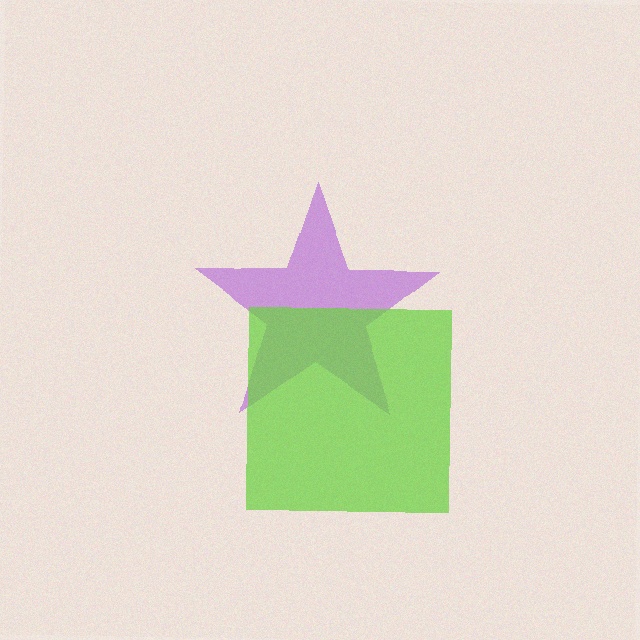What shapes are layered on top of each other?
The layered shapes are: a purple star, a lime square.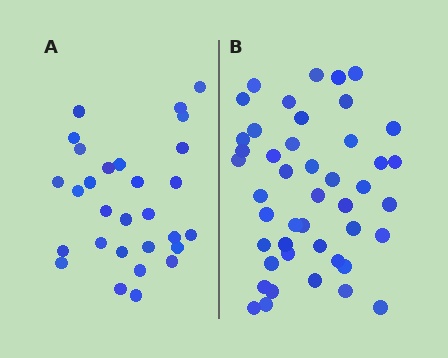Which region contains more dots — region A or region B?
Region B (the right region) has more dots.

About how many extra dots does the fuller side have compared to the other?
Region B has approximately 15 more dots than region A.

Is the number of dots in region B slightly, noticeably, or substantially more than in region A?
Region B has substantially more. The ratio is roughly 1.6 to 1.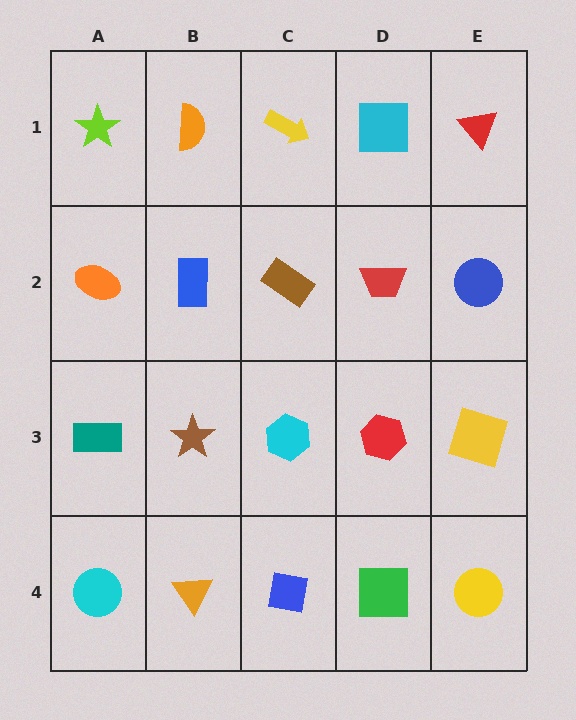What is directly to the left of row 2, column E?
A red trapezoid.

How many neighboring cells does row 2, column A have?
3.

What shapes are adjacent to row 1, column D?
A red trapezoid (row 2, column D), a yellow arrow (row 1, column C), a red triangle (row 1, column E).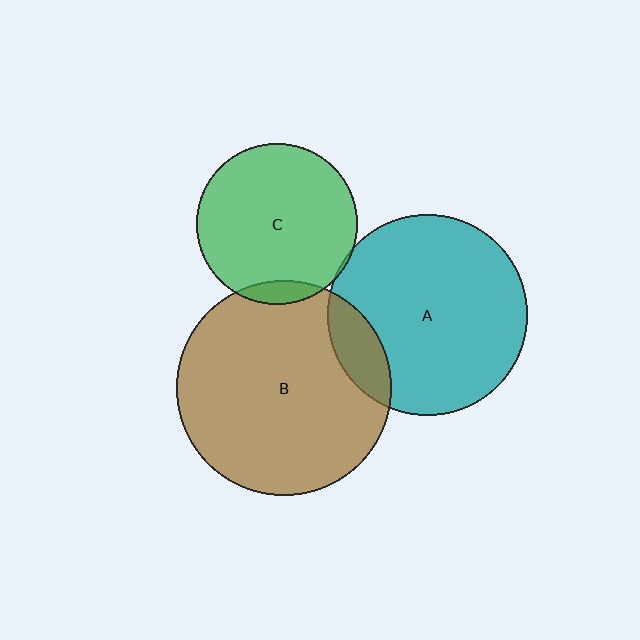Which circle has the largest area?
Circle B (brown).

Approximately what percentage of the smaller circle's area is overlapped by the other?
Approximately 5%.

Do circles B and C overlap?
Yes.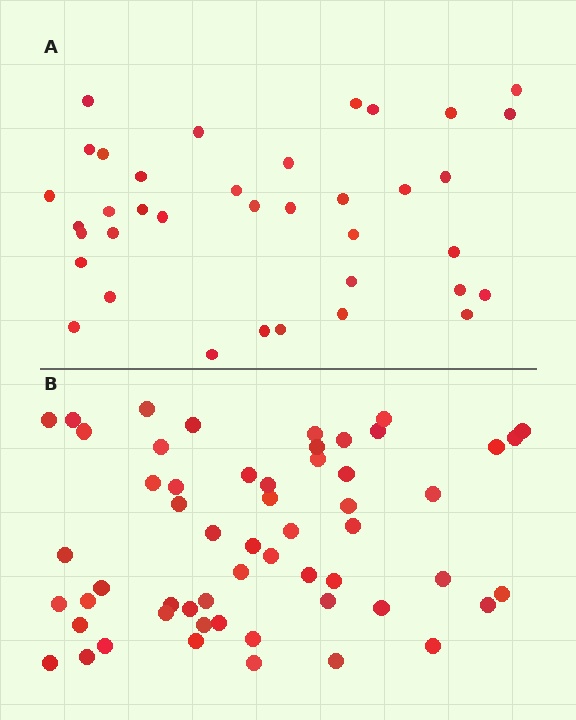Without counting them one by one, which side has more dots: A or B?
Region B (the bottom region) has more dots.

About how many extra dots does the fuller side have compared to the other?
Region B has approximately 20 more dots than region A.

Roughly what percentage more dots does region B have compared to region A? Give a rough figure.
About 50% more.